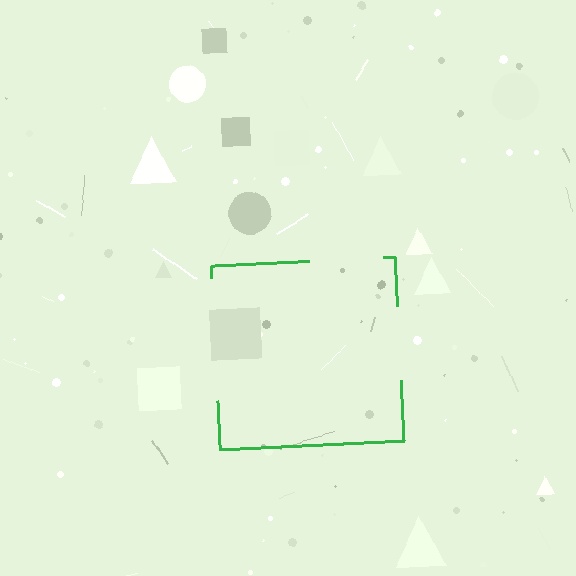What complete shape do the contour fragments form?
The contour fragments form a square.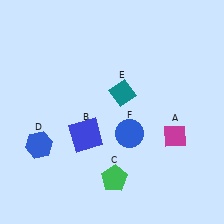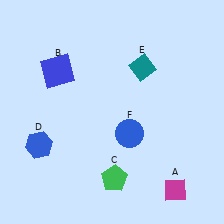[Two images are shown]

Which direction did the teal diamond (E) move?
The teal diamond (E) moved up.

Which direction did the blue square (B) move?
The blue square (B) moved up.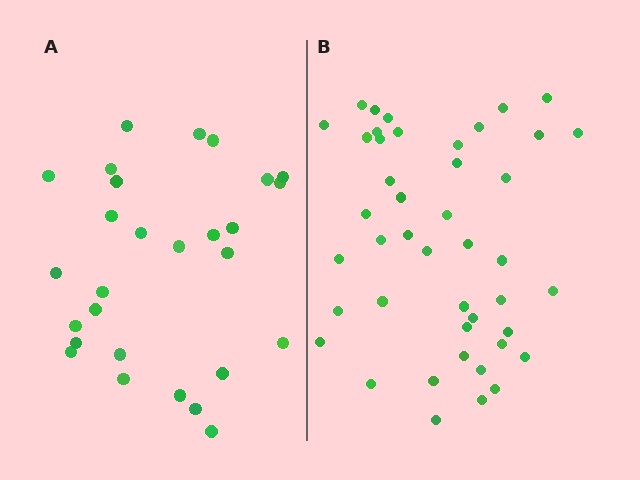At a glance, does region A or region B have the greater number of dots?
Region B (the right region) has more dots.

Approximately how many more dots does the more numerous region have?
Region B has approximately 15 more dots than region A.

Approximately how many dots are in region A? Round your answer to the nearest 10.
About 30 dots. (The exact count is 28, which rounds to 30.)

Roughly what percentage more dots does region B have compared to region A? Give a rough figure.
About 55% more.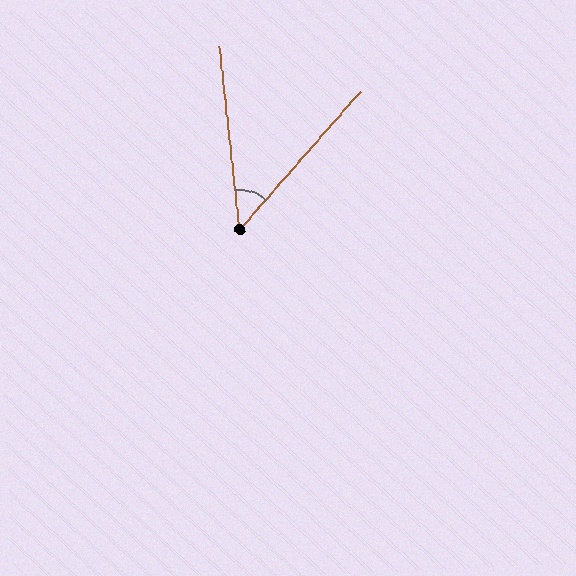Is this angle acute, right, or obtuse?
It is acute.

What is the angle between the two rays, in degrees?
Approximately 47 degrees.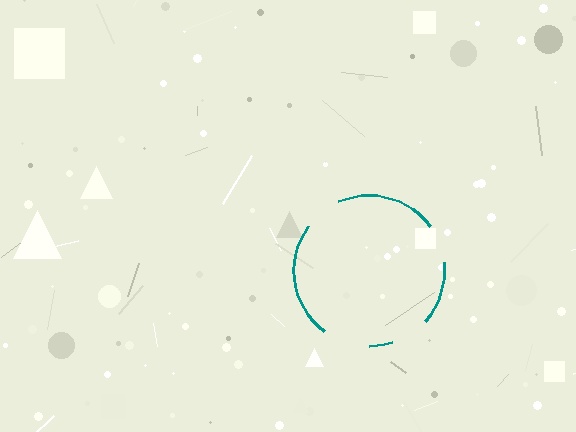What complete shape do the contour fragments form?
The contour fragments form a circle.